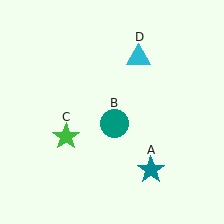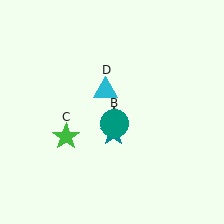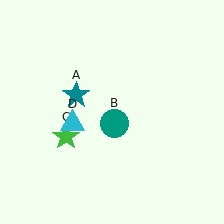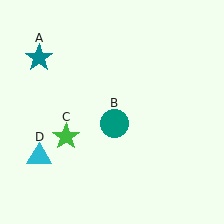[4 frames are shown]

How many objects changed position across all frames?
2 objects changed position: teal star (object A), cyan triangle (object D).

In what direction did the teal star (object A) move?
The teal star (object A) moved up and to the left.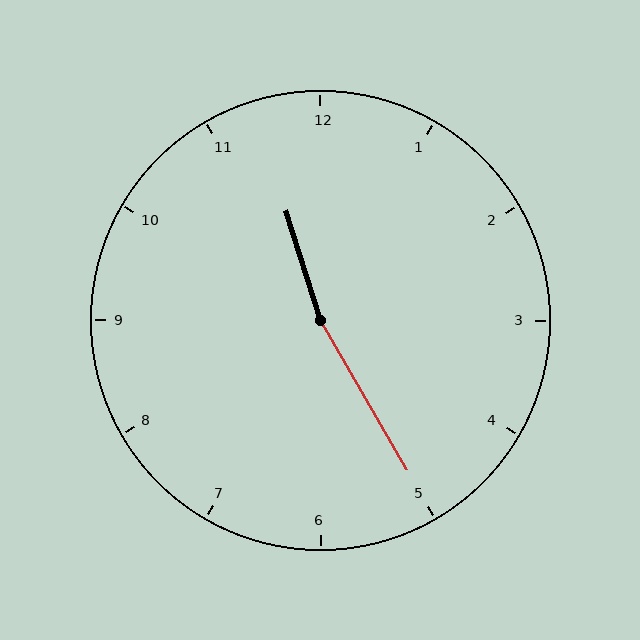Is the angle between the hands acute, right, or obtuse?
It is obtuse.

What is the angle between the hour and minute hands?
Approximately 168 degrees.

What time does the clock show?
11:25.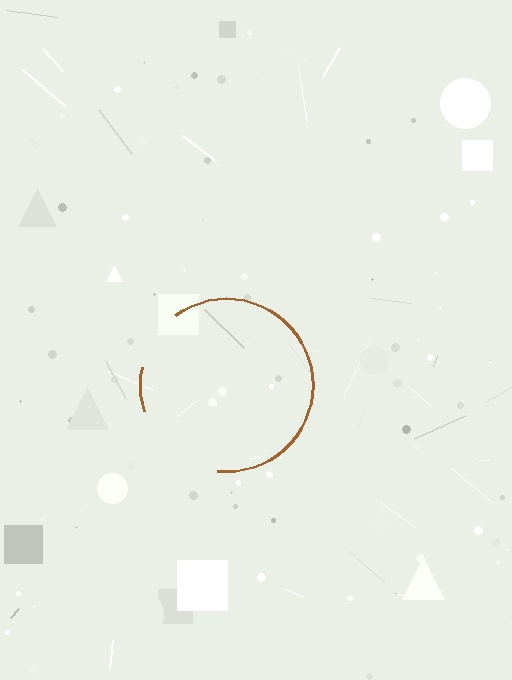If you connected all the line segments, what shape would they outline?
They would outline a circle.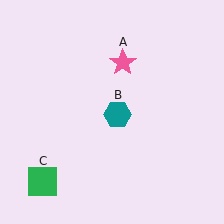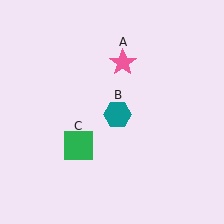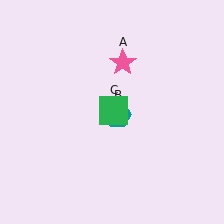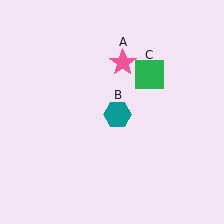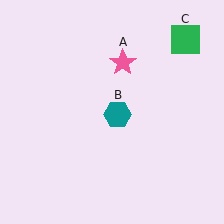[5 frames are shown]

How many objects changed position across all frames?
1 object changed position: green square (object C).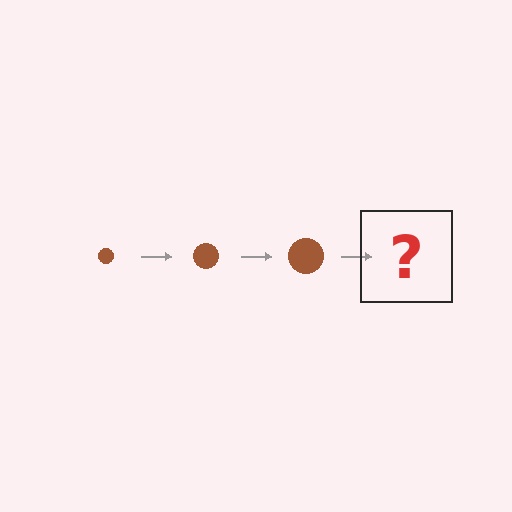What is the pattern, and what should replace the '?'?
The pattern is that the circle gets progressively larger each step. The '?' should be a brown circle, larger than the previous one.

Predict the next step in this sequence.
The next step is a brown circle, larger than the previous one.